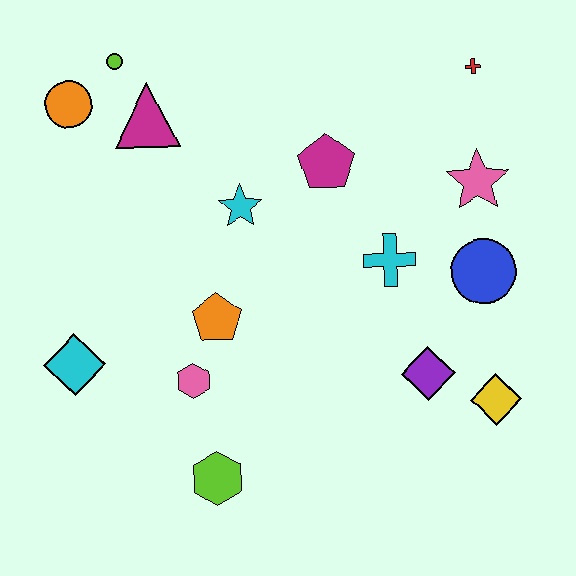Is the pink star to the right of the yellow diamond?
No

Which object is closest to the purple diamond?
The yellow diamond is closest to the purple diamond.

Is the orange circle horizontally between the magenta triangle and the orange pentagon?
No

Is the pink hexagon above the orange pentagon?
No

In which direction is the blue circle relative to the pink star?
The blue circle is below the pink star.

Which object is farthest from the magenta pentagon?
The lime hexagon is farthest from the magenta pentagon.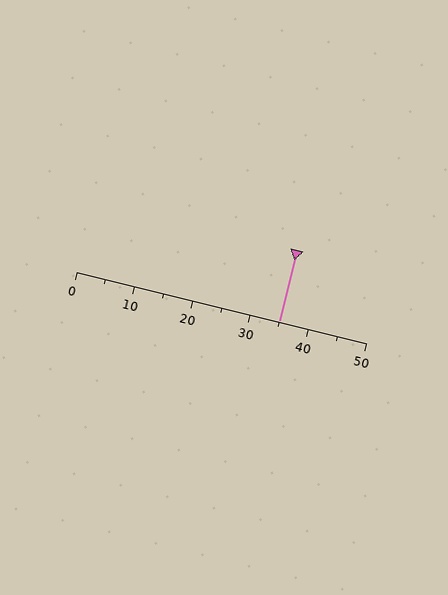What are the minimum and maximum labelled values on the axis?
The axis runs from 0 to 50.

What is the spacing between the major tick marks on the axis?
The major ticks are spaced 10 apart.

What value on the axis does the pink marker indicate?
The marker indicates approximately 35.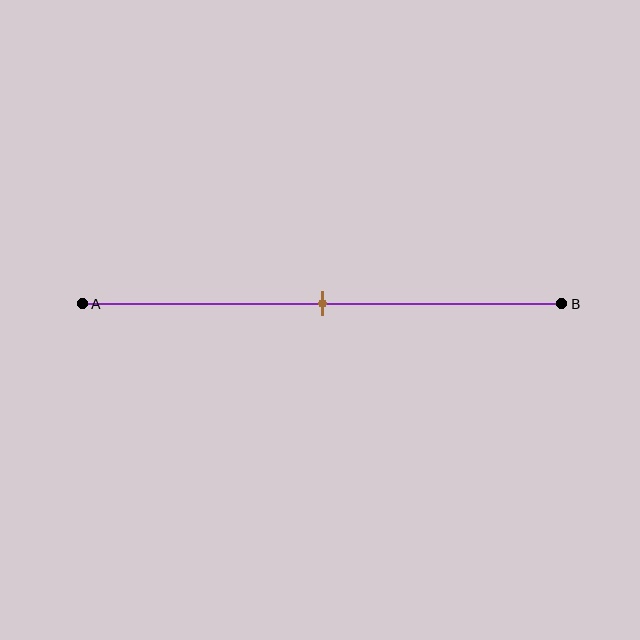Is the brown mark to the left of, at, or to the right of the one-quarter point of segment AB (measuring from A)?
The brown mark is to the right of the one-quarter point of segment AB.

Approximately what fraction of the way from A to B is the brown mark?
The brown mark is approximately 50% of the way from A to B.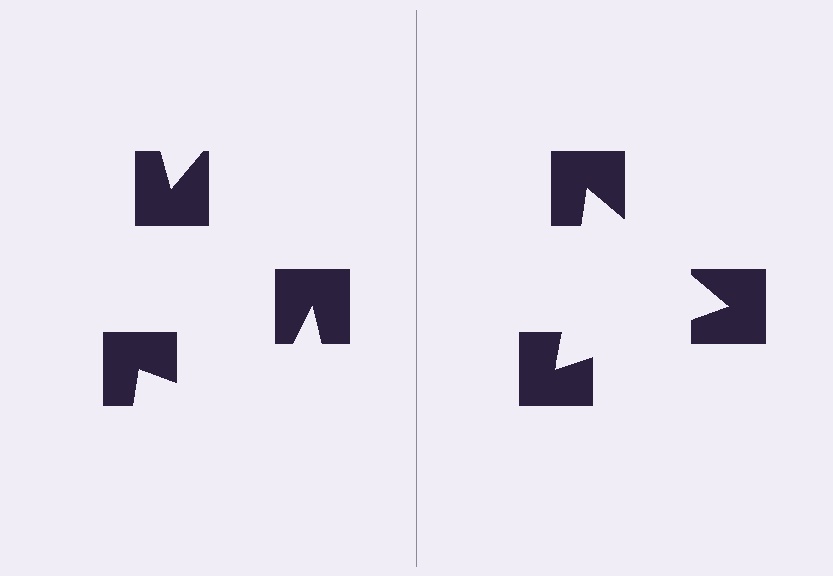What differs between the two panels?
The notched squares are positioned identically on both sides; only the wedge orientations differ. On the right they align to a triangle; on the left they are misaligned.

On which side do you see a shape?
An illusory triangle appears on the right side. On the left side the wedge cuts are rotated, so no coherent shape forms.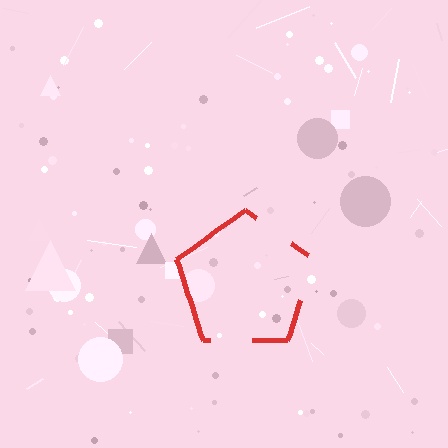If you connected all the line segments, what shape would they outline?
They would outline a pentagon.